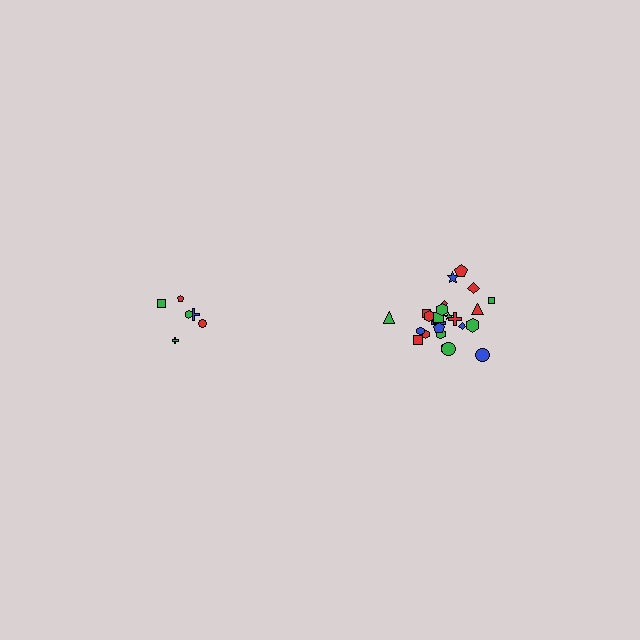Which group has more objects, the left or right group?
The right group.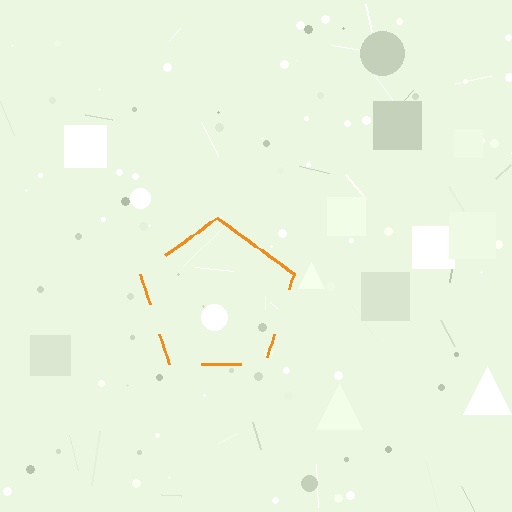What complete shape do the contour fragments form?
The contour fragments form a pentagon.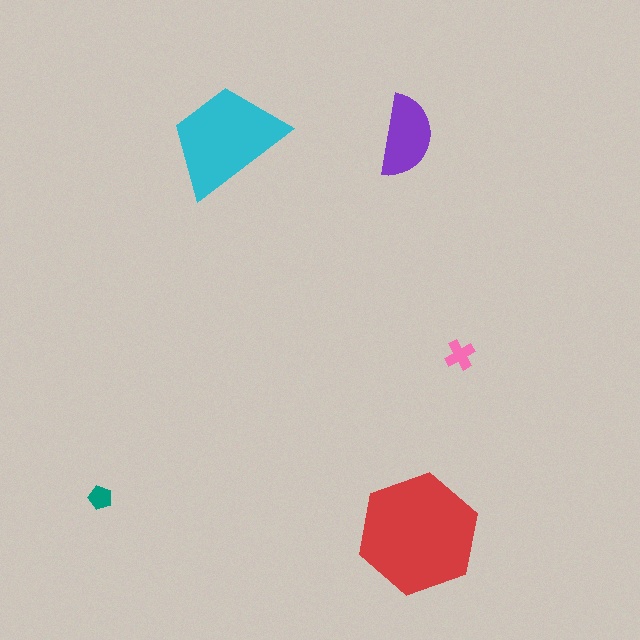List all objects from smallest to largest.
The teal pentagon, the pink cross, the purple semicircle, the cyan trapezoid, the red hexagon.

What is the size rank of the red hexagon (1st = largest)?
1st.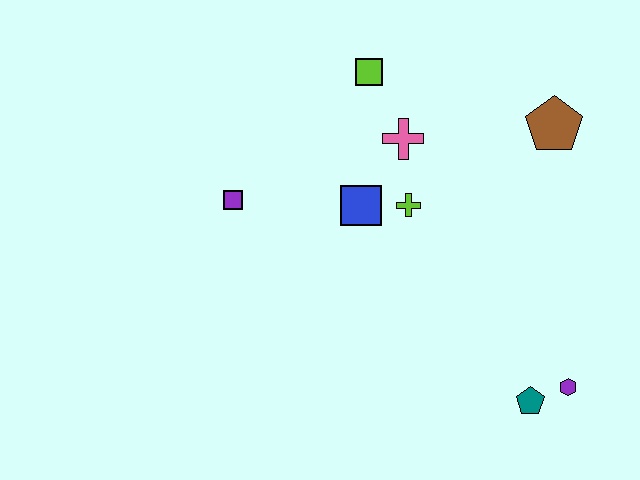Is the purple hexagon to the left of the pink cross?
No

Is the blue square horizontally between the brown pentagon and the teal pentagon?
No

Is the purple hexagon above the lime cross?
No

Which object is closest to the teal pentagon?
The purple hexagon is closest to the teal pentagon.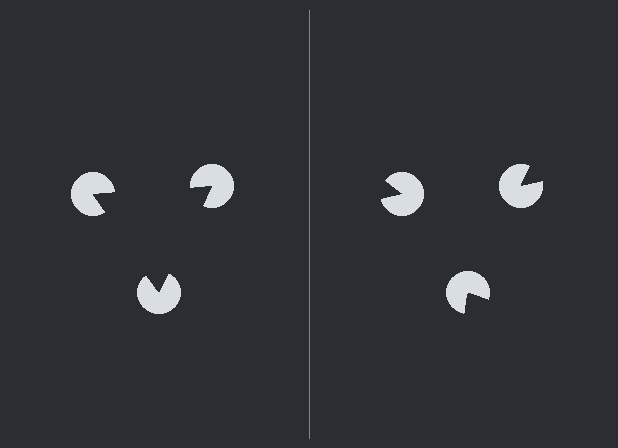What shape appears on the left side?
An illusory triangle.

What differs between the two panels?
The pac-man discs are positioned identically on both sides; only the wedge orientations differ. On the left they align to a triangle; on the right they are misaligned.